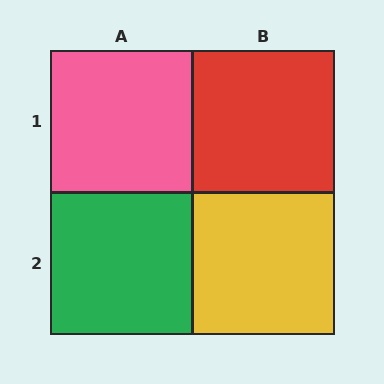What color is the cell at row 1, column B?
Red.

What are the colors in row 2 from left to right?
Green, yellow.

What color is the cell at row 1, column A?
Pink.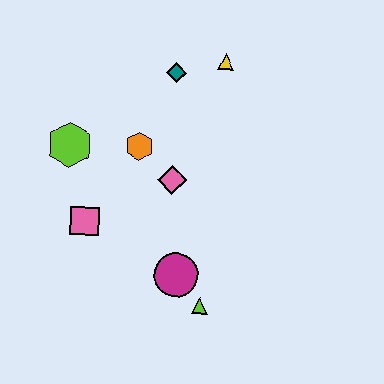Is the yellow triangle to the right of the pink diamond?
Yes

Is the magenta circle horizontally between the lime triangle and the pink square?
Yes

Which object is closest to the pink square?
The lime hexagon is closest to the pink square.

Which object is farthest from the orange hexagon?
The lime triangle is farthest from the orange hexagon.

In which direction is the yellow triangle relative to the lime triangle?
The yellow triangle is above the lime triangle.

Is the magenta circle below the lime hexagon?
Yes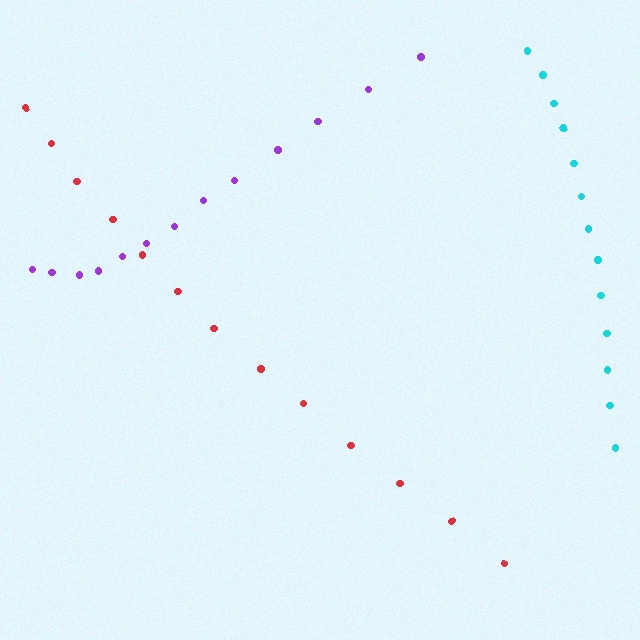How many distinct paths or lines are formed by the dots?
There are 3 distinct paths.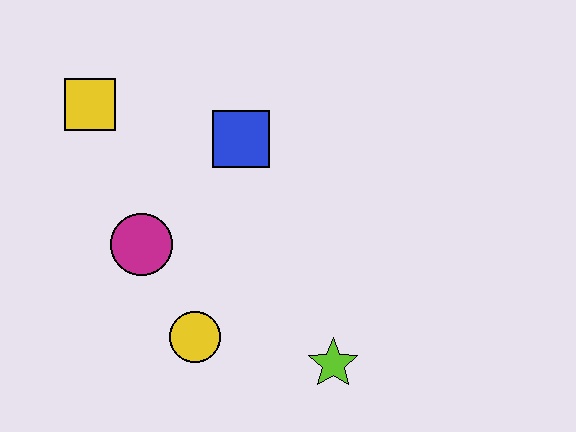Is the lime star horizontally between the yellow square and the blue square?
No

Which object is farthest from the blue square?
The lime star is farthest from the blue square.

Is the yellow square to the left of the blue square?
Yes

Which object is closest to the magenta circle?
The yellow circle is closest to the magenta circle.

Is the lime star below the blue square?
Yes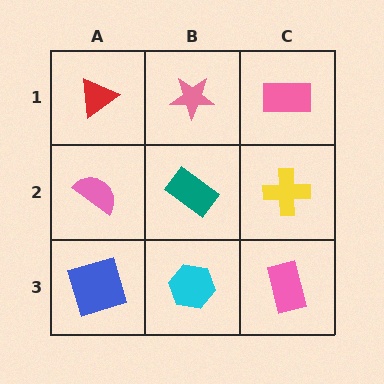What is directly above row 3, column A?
A pink semicircle.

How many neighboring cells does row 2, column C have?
3.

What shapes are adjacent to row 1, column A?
A pink semicircle (row 2, column A), a pink star (row 1, column B).